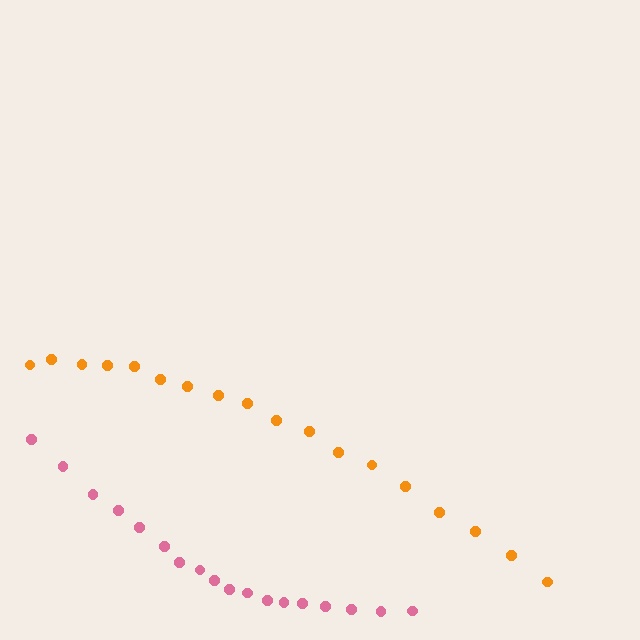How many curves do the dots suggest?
There are 2 distinct paths.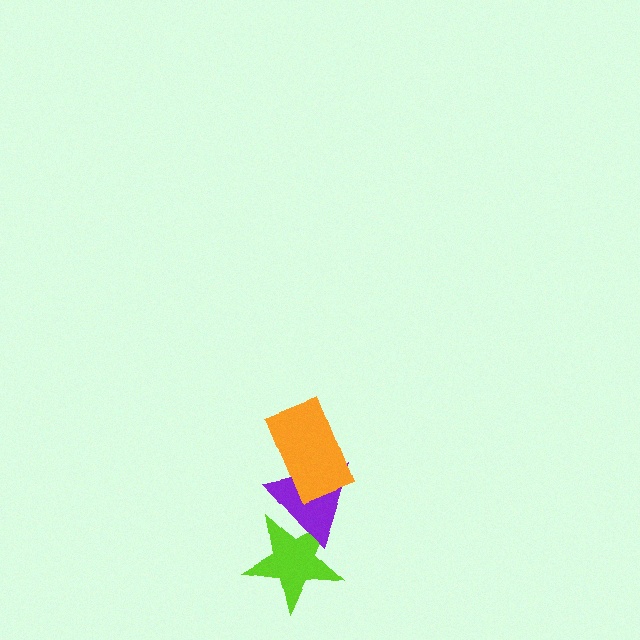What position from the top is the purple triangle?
The purple triangle is 2nd from the top.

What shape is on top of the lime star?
The purple triangle is on top of the lime star.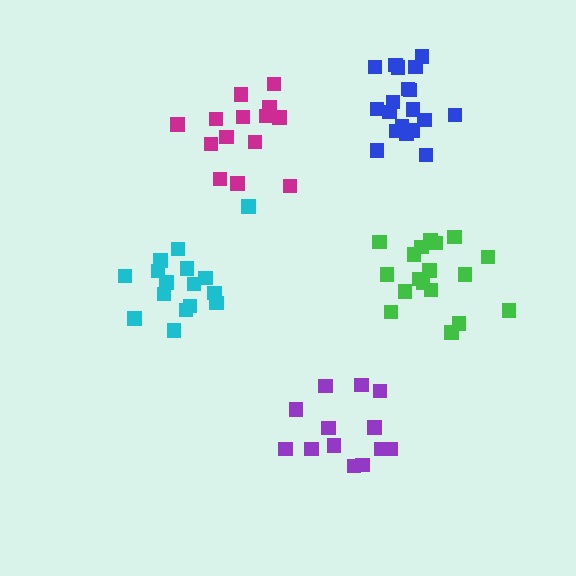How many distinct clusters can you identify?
There are 5 distinct clusters.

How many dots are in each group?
Group 1: 18 dots, Group 2: 19 dots, Group 3: 16 dots, Group 4: 14 dots, Group 5: 13 dots (80 total).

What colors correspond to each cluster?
The clusters are colored: green, blue, cyan, magenta, purple.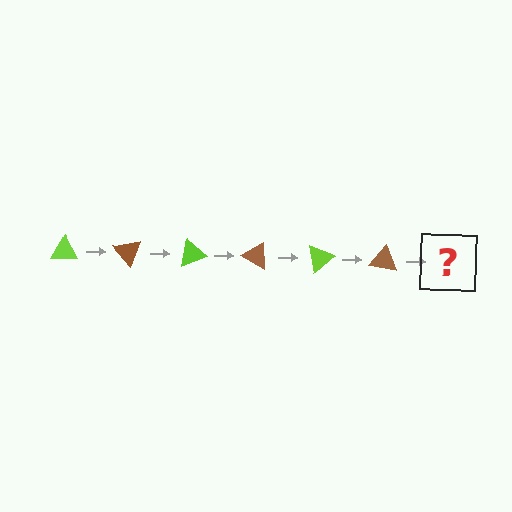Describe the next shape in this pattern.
It should be a lime triangle, rotated 300 degrees from the start.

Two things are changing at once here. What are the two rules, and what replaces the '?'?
The two rules are that it rotates 50 degrees each step and the color cycles through lime and brown. The '?' should be a lime triangle, rotated 300 degrees from the start.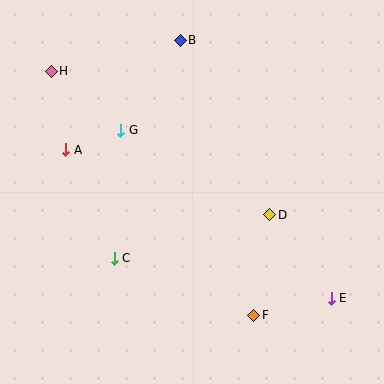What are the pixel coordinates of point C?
Point C is at (114, 258).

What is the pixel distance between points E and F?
The distance between E and F is 79 pixels.